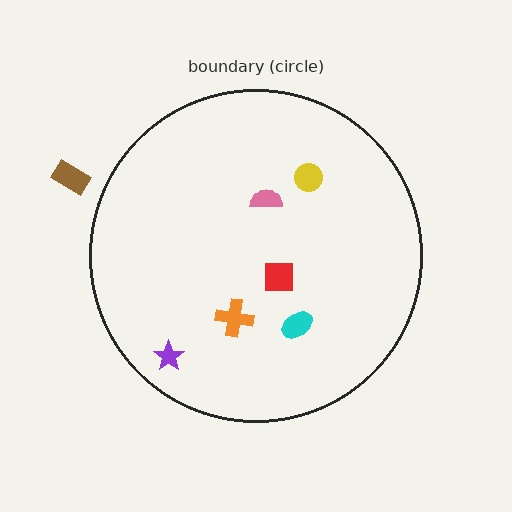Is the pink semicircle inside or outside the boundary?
Inside.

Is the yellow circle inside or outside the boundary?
Inside.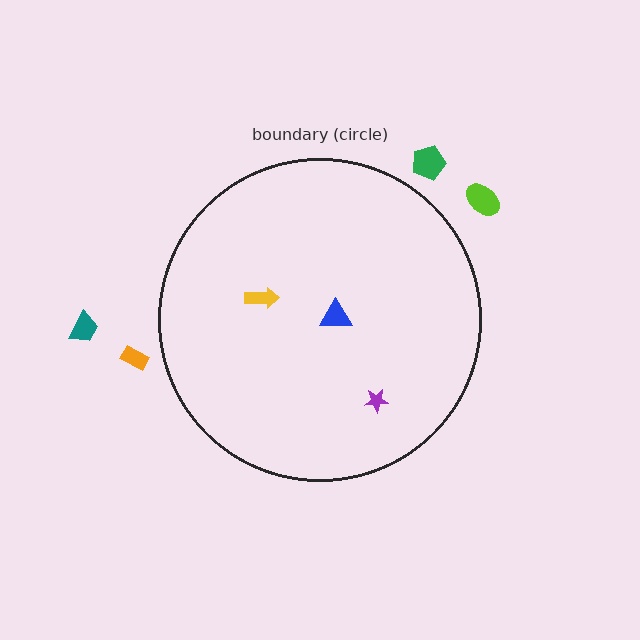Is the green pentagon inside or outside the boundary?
Outside.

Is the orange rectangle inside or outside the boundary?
Outside.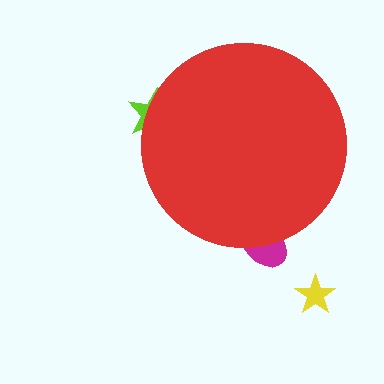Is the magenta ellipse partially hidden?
Yes, the magenta ellipse is partially hidden behind the red circle.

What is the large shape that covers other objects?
A red circle.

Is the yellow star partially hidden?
No, the yellow star is fully visible.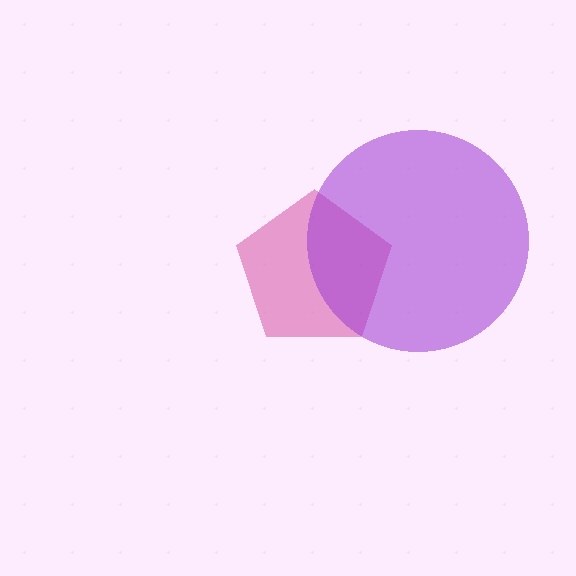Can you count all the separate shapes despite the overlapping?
Yes, there are 2 separate shapes.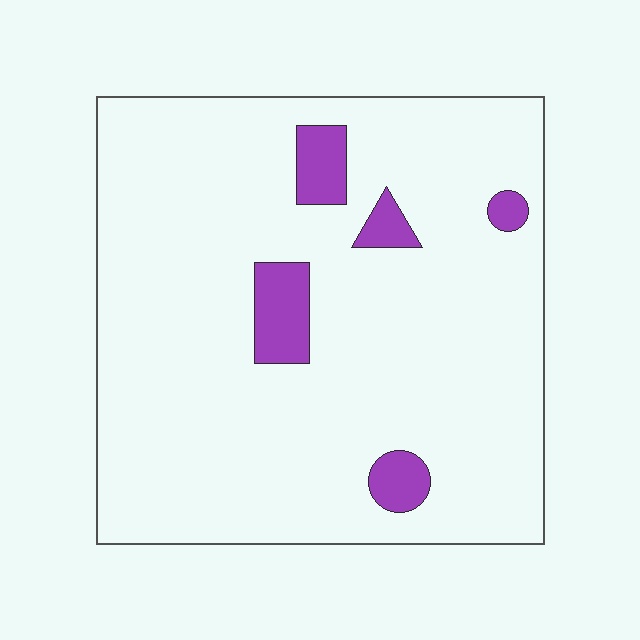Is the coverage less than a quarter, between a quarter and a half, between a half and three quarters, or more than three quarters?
Less than a quarter.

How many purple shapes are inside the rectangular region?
5.